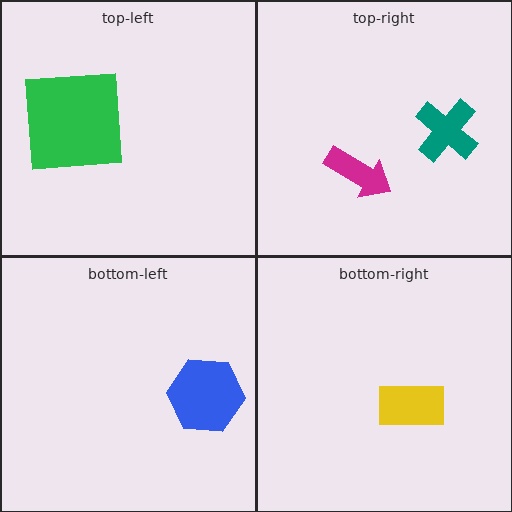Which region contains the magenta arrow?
The top-right region.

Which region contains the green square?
The top-left region.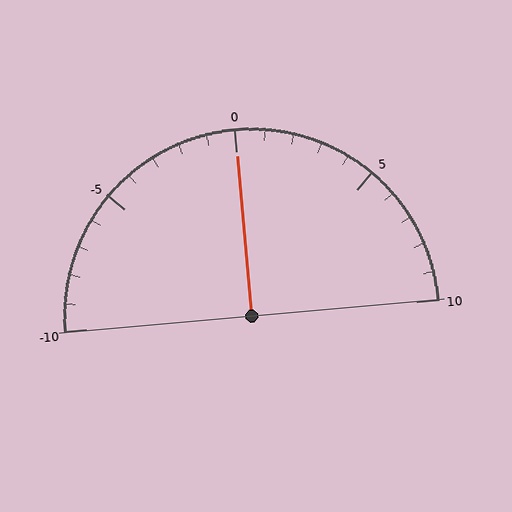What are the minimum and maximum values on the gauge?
The gauge ranges from -10 to 10.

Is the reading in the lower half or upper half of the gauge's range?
The reading is in the upper half of the range (-10 to 10).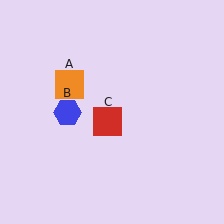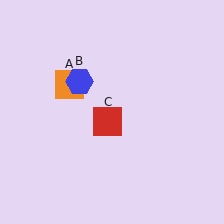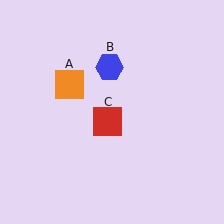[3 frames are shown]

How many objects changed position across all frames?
1 object changed position: blue hexagon (object B).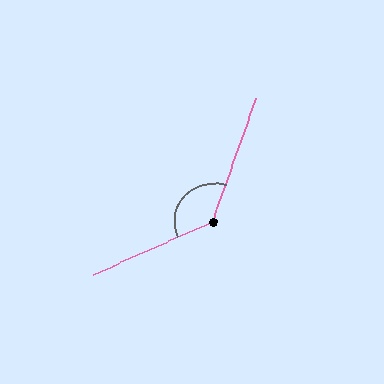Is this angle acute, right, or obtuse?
It is obtuse.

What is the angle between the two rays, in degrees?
Approximately 133 degrees.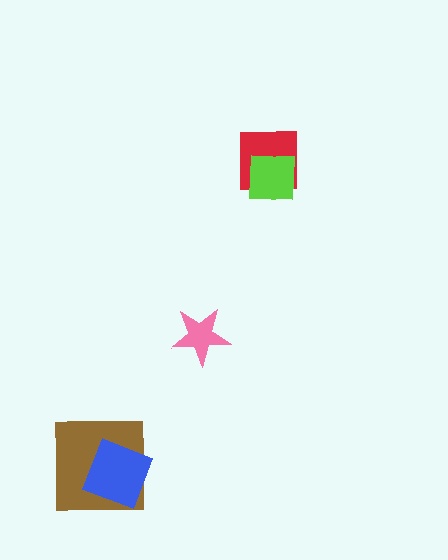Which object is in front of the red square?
The lime square is in front of the red square.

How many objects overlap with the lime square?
1 object overlaps with the lime square.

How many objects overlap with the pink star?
0 objects overlap with the pink star.